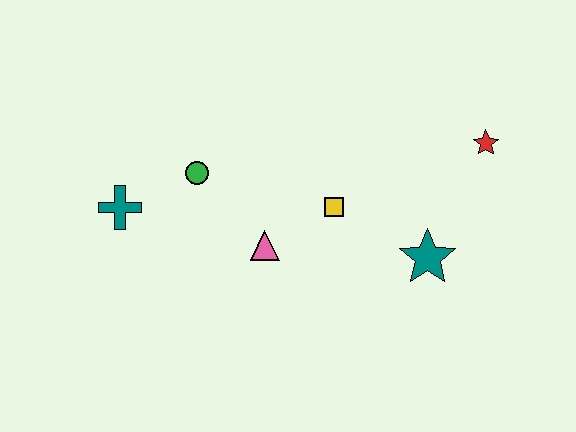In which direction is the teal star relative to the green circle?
The teal star is to the right of the green circle.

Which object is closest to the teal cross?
The green circle is closest to the teal cross.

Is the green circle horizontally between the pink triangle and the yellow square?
No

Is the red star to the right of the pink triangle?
Yes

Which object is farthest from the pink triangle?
The red star is farthest from the pink triangle.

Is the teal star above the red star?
No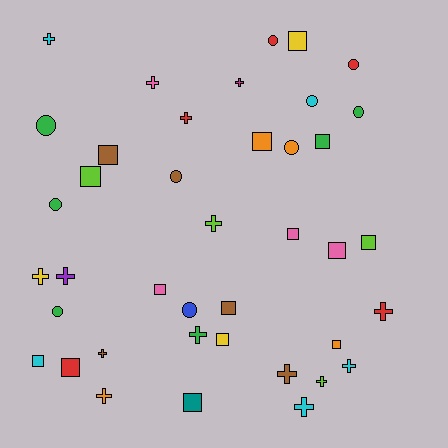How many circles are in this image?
There are 10 circles.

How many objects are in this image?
There are 40 objects.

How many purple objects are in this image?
There is 1 purple object.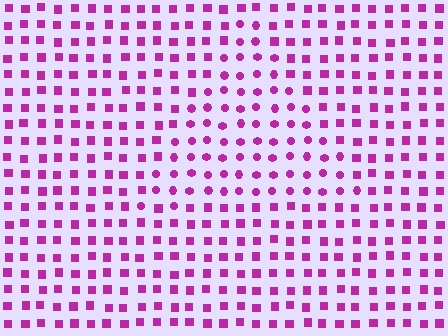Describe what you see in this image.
The image is filled with small magenta elements arranged in a uniform grid. A triangle-shaped region contains circles, while the surrounding area contains squares. The boundary is defined purely by the change in element shape.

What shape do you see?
I see a triangle.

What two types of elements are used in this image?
The image uses circles inside the triangle region and squares outside it.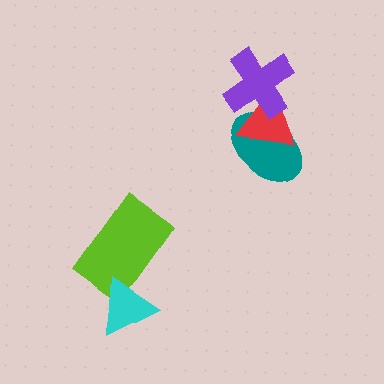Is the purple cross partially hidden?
No, no other shape covers it.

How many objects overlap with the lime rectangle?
1 object overlaps with the lime rectangle.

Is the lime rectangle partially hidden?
Yes, it is partially covered by another shape.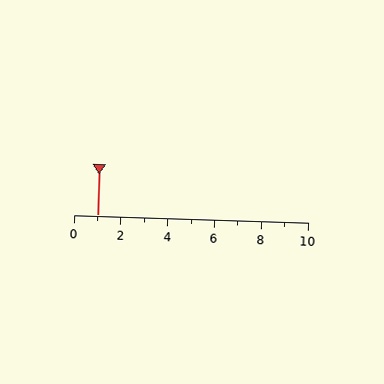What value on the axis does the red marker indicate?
The marker indicates approximately 1.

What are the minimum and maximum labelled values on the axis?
The axis runs from 0 to 10.